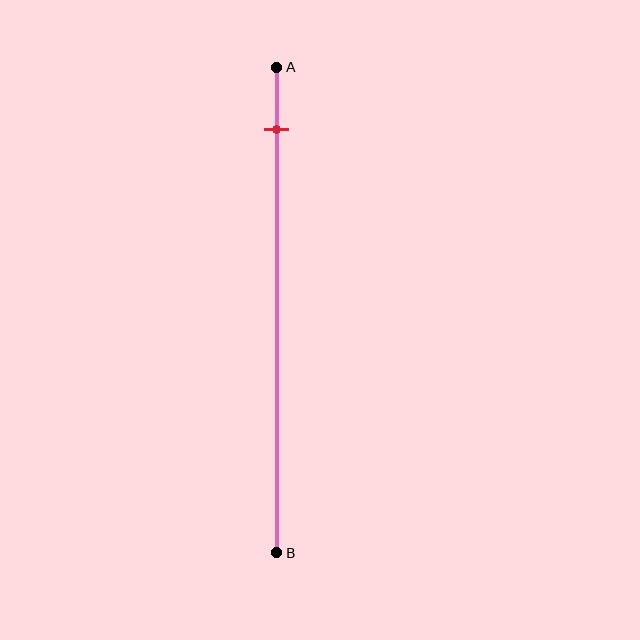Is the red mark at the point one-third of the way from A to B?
No, the mark is at about 15% from A, not at the 33% one-third point.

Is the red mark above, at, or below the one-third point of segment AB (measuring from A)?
The red mark is above the one-third point of segment AB.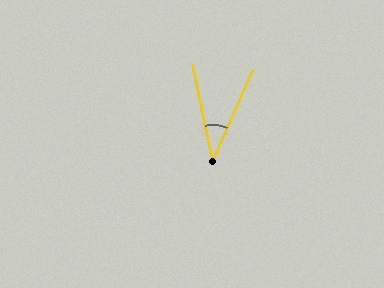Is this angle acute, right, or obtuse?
It is acute.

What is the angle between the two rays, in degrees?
Approximately 35 degrees.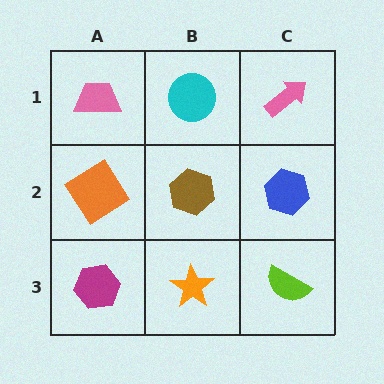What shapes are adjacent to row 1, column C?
A blue hexagon (row 2, column C), a cyan circle (row 1, column B).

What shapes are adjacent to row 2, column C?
A pink arrow (row 1, column C), a lime semicircle (row 3, column C), a brown hexagon (row 2, column B).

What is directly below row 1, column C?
A blue hexagon.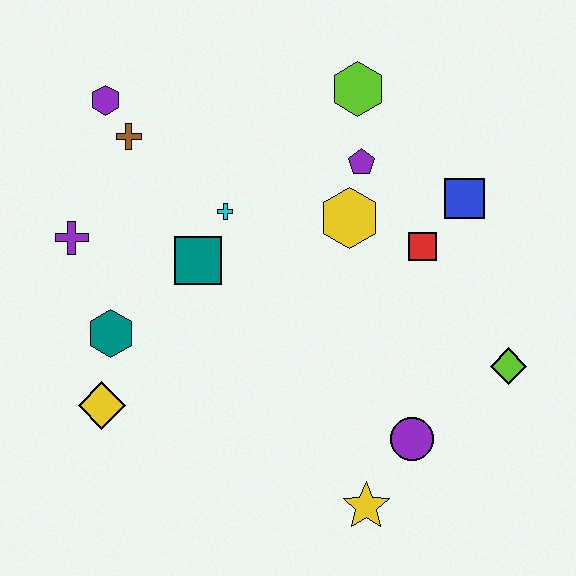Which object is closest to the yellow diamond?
The teal hexagon is closest to the yellow diamond.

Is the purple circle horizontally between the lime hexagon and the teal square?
No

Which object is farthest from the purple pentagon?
The yellow diamond is farthest from the purple pentagon.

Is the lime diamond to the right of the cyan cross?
Yes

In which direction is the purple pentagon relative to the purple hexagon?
The purple pentagon is to the right of the purple hexagon.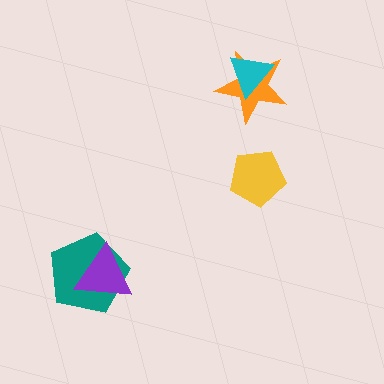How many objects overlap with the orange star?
1 object overlaps with the orange star.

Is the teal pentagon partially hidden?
Yes, it is partially covered by another shape.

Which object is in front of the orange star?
The cyan triangle is in front of the orange star.